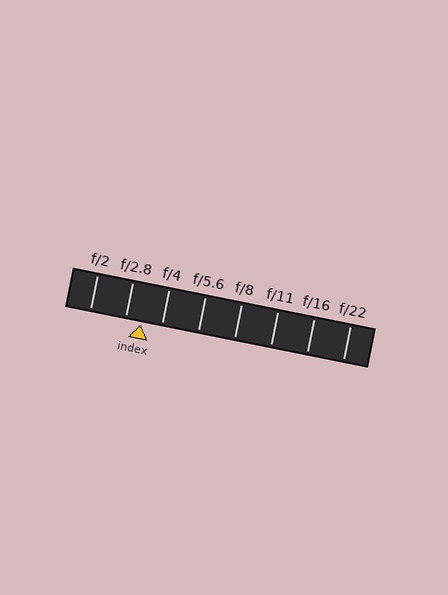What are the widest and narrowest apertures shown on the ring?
The widest aperture shown is f/2 and the narrowest is f/22.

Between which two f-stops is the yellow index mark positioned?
The index mark is between f/2.8 and f/4.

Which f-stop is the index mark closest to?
The index mark is closest to f/2.8.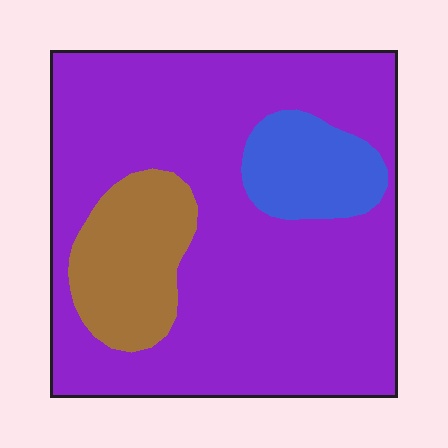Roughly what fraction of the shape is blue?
Blue takes up about one tenth (1/10) of the shape.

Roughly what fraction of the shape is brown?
Brown covers around 15% of the shape.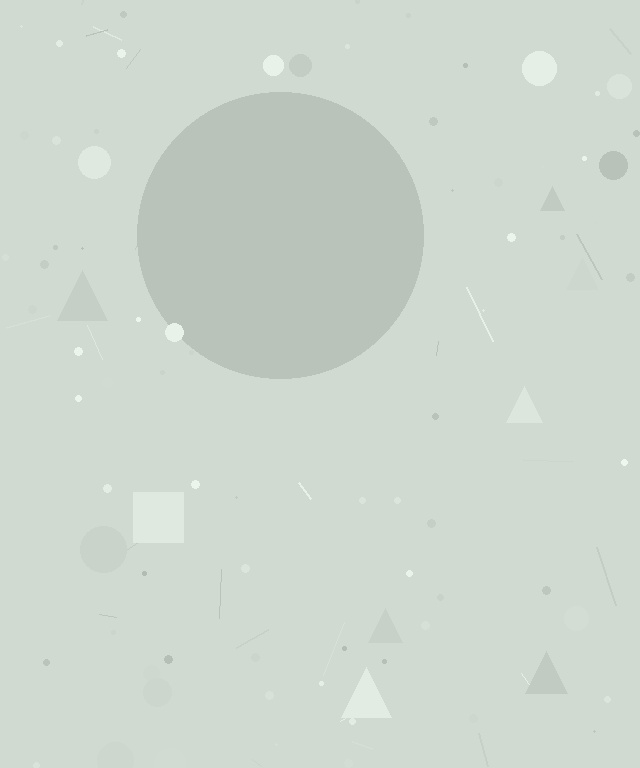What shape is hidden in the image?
A circle is hidden in the image.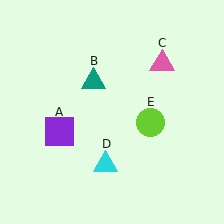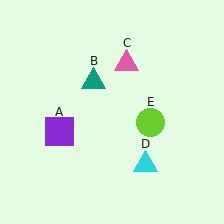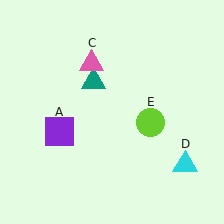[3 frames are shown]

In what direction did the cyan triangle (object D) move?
The cyan triangle (object D) moved right.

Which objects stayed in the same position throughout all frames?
Purple square (object A) and teal triangle (object B) and lime circle (object E) remained stationary.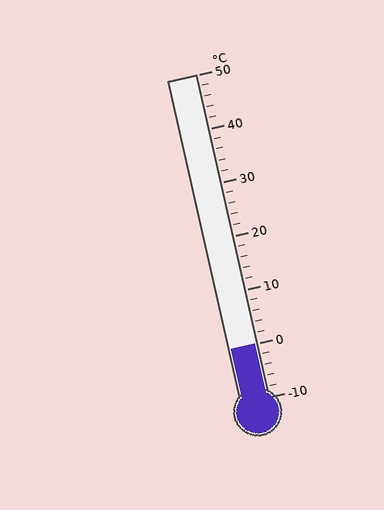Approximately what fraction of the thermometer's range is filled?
The thermometer is filled to approximately 15% of its range.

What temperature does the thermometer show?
The thermometer shows approximately 0°C.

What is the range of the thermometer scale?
The thermometer scale ranges from -10°C to 50°C.